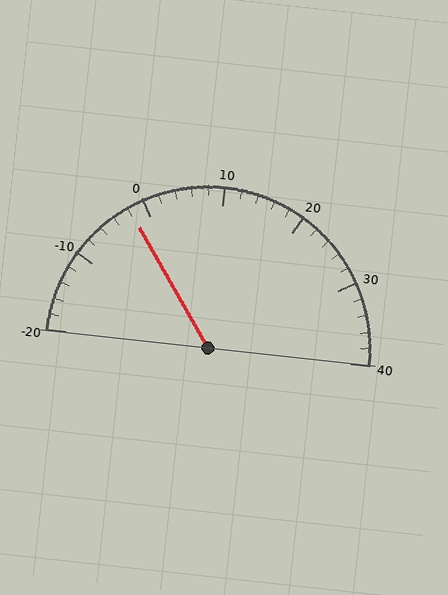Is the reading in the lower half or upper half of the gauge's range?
The reading is in the lower half of the range (-20 to 40).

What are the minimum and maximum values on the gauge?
The gauge ranges from -20 to 40.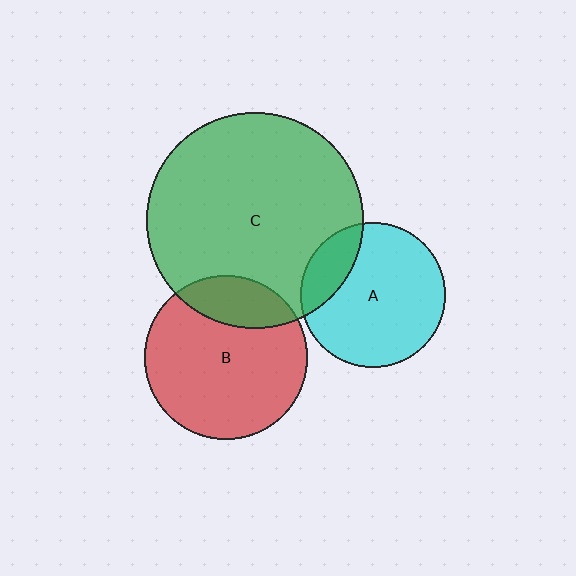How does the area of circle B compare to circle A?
Approximately 1.3 times.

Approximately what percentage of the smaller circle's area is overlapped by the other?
Approximately 20%.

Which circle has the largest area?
Circle C (green).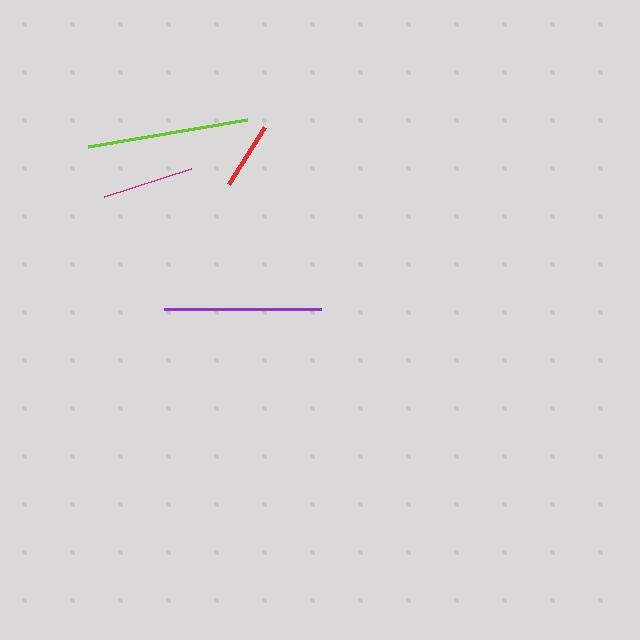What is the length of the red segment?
The red segment is approximately 68 pixels long.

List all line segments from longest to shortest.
From longest to shortest: lime, purple, magenta, red.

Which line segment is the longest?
The lime line is the longest at approximately 161 pixels.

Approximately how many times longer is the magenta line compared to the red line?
The magenta line is approximately 1.4 times the length of the red line.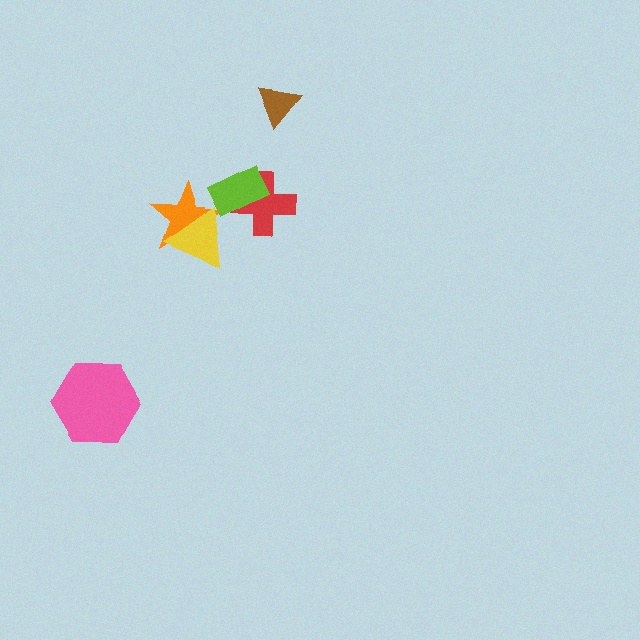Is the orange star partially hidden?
Yes, it is partially covered by another shape.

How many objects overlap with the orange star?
1 object overlaps with the orange star.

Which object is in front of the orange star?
The yellow triangle is in front of the orange star.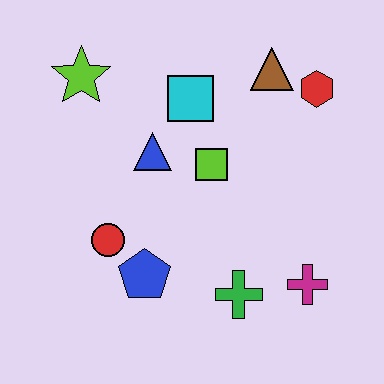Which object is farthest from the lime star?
The magenta cross is farthest from the lime star.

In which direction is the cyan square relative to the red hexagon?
The cyan square is to the left of the red hexagon.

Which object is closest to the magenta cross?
The green cross is closest to the magenta cross.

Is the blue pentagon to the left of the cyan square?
Yes